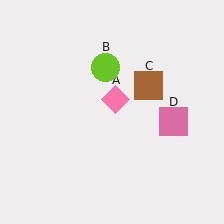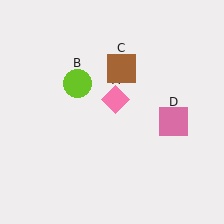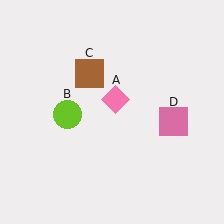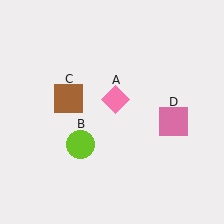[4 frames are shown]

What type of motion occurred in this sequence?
The lime circle (object B), brown square (object C) rotated counterclockwise around the center of the scene.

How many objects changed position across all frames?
2 objects changed position: lime circle (object B), brown square (object C).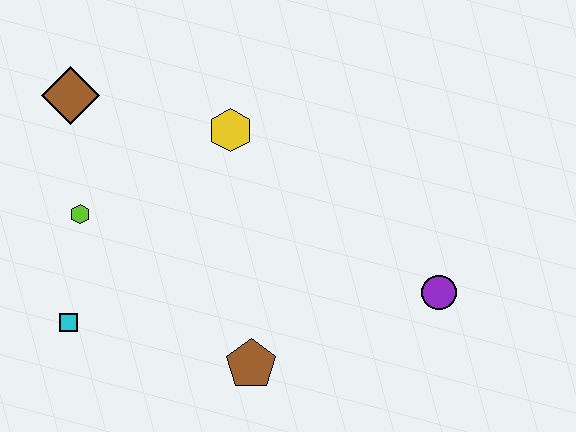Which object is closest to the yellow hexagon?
The brown diamond is closest to the yellow hexagon.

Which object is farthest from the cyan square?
The purple circle is farthest from the cyan square.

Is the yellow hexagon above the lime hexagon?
Yes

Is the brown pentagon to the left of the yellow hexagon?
No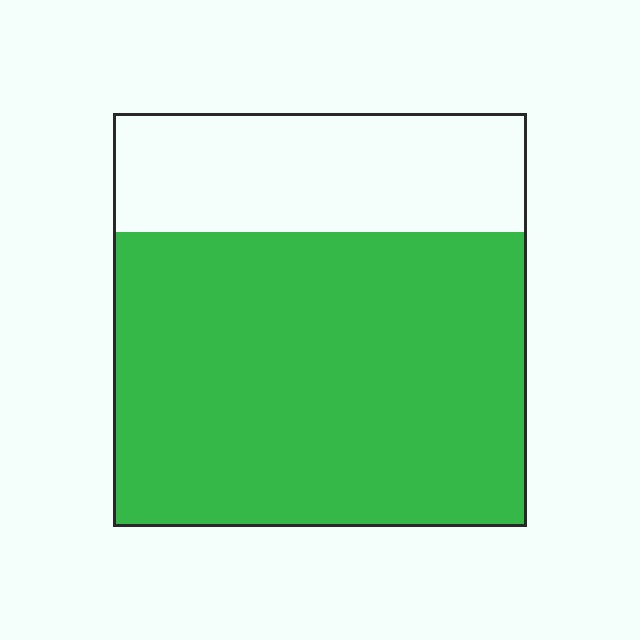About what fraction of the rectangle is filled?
About three quarters (3/4).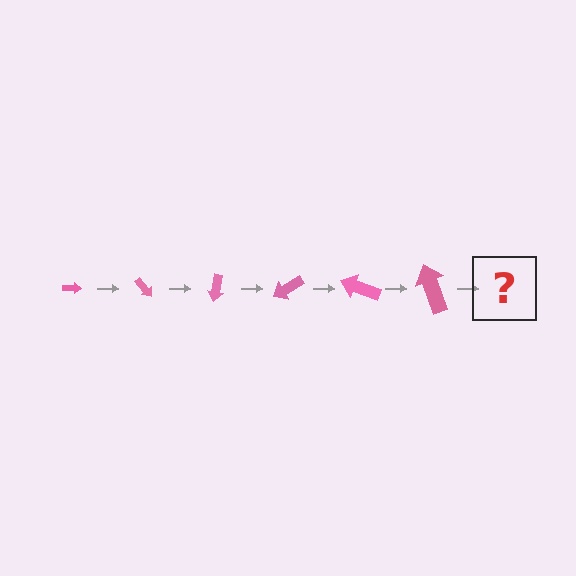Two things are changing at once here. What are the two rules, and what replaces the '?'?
The two rules are that the arrow grows larger each step and it rotates 50 degrees each step. The '?' should be an arrow, larger than the previous one and rotated 300 degrees from the start.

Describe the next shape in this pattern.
It should be an arrow, larger than the previous one and rotated 300 degrees from the start.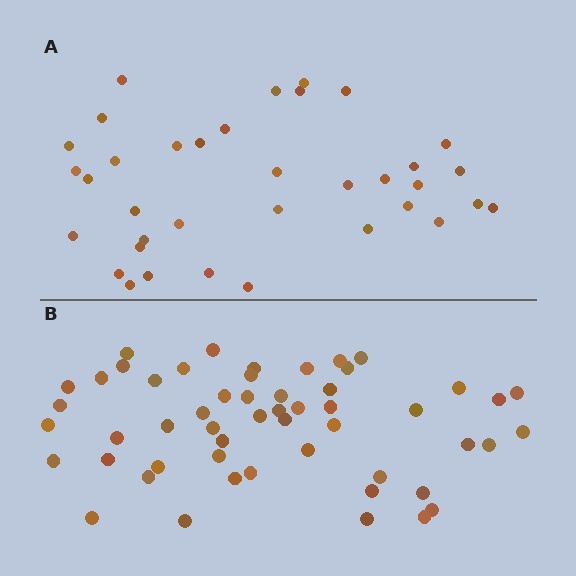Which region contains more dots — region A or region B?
Region B (the bottom region) has more dots.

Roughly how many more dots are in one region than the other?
Region B has approximately 15 more dots than region A.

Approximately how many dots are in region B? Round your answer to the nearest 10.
About 50 dots. (The exact count is 53, which rounds to 50.)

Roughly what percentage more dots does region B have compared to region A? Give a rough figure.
About 45% more.